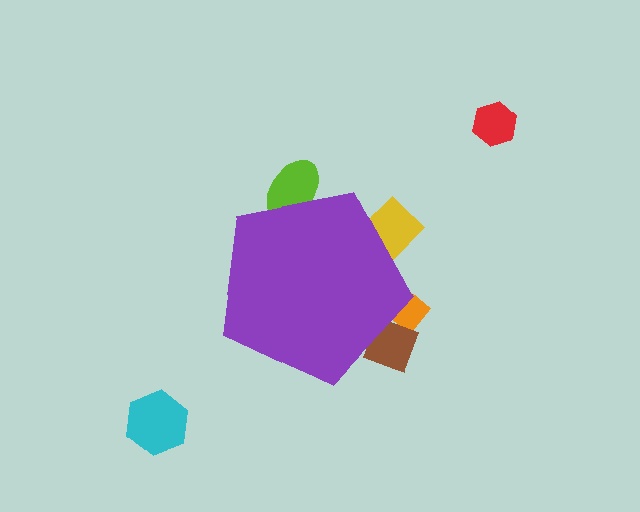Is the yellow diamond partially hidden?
Yes, the yellow diamond is partially hidden behind the purple pentagon.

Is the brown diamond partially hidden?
Yes, the brown diamond is partially hidden behind the purple pentagon.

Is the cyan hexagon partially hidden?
No, the cyan hexagon is fully visible.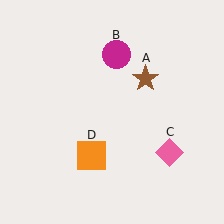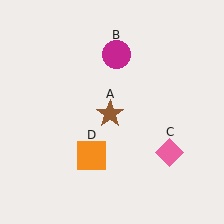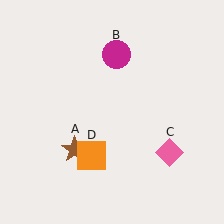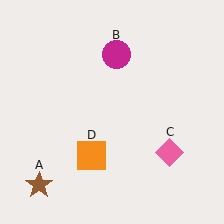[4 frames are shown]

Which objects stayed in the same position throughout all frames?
Magenta circle (object B) and pink diamond (object C) and orange square (object D) remained stationary.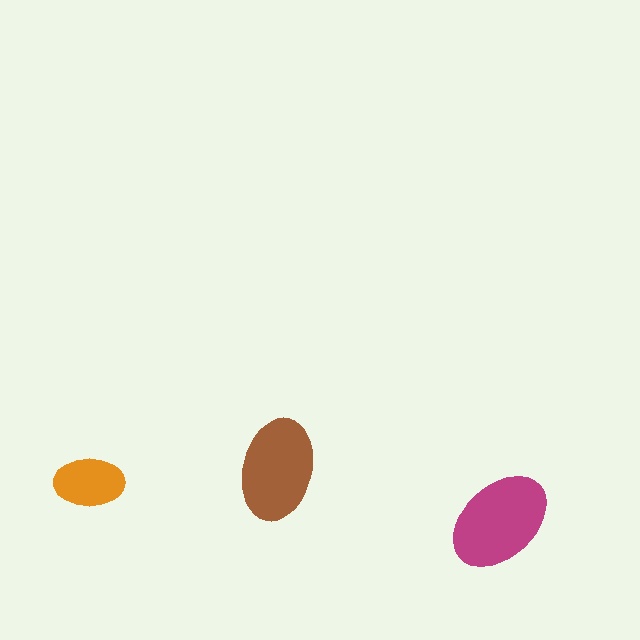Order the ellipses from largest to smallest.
the magenta one, the brown one, the orange one.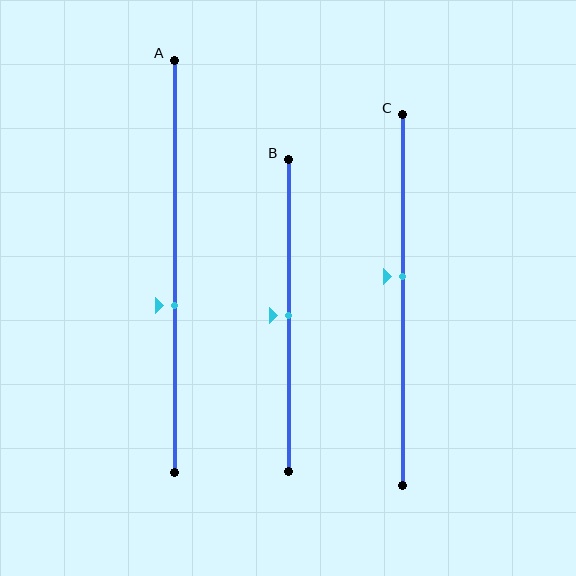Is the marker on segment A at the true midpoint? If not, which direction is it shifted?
No, the marker on segment A is shifted downward by about 10% of the segment length.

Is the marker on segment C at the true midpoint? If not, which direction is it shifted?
No, the marker on segment C is shifted upward by about 6% of the segment length.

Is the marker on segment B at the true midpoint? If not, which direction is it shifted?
Yes, the marker on segment B is at the true midpoint.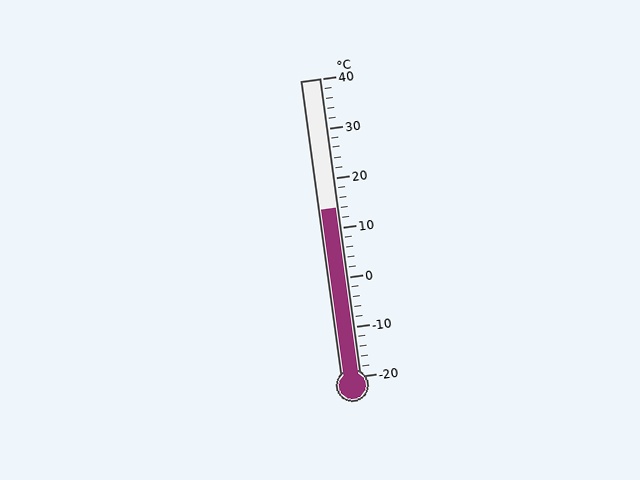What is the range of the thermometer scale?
The thermometer scale ranges from -20°C to 40°C.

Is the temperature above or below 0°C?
The temperature is above 0°C.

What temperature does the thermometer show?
The thermometer shows approximately 14°C.